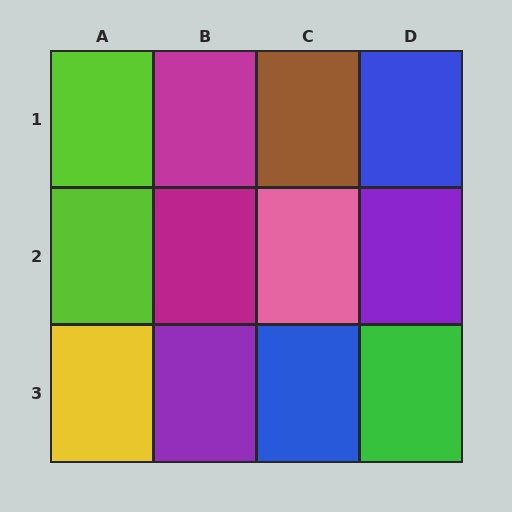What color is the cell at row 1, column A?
Lime.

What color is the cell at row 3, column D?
Green.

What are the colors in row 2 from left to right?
Lime, magenta, pink, purple.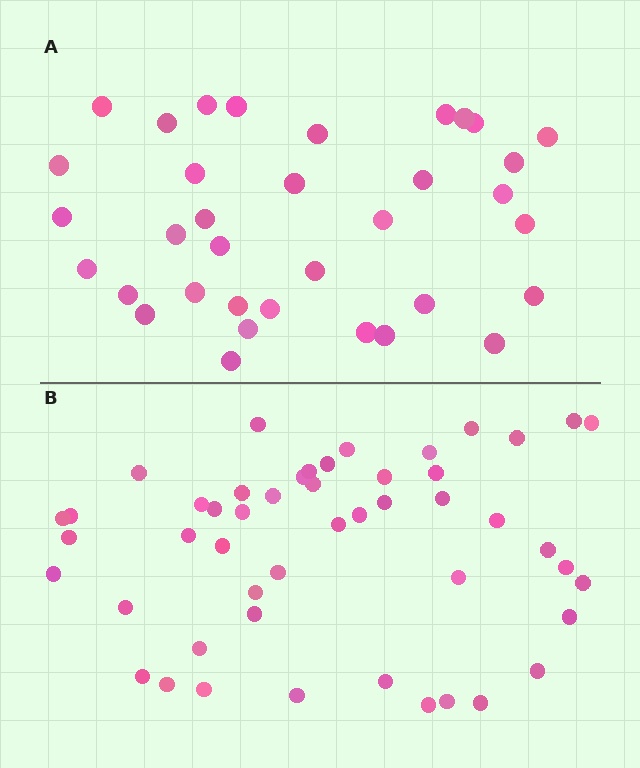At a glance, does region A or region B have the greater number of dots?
Region B (the bottom region) has more dots.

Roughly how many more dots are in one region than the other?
Region B has approximately 15 more dots than region A.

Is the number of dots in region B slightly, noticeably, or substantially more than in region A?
Region B has noticeably more, but not dramatically so. The ratio is roughly 1.4 to 1.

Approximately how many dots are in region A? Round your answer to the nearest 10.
About 40 dots. (The exact count is 35, which rounds to 40.)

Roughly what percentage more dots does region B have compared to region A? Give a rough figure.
About 40% more.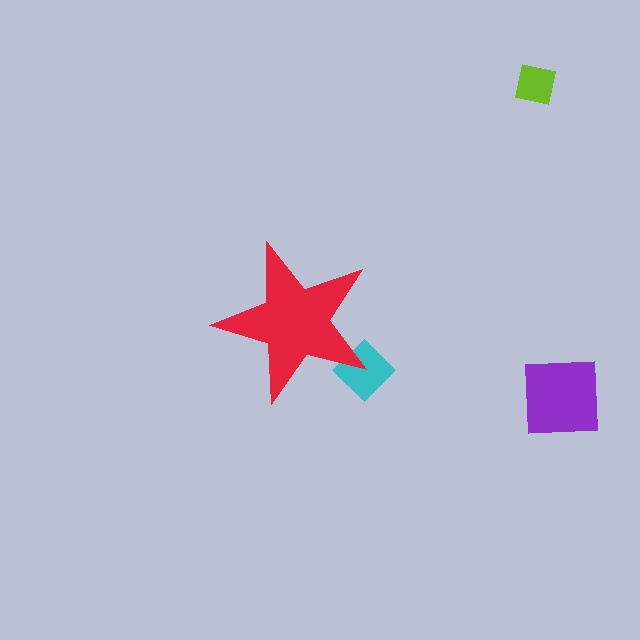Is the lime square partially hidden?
No, the lime square is fully visible.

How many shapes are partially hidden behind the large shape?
1 shape is partially hidden.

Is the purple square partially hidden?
No, the purple square is fully visible.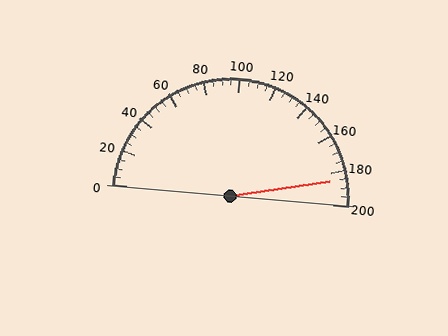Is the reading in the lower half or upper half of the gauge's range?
The reading is in the upper half of the range (0 to 200).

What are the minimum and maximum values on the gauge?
The gauge ranges from 0 to 200.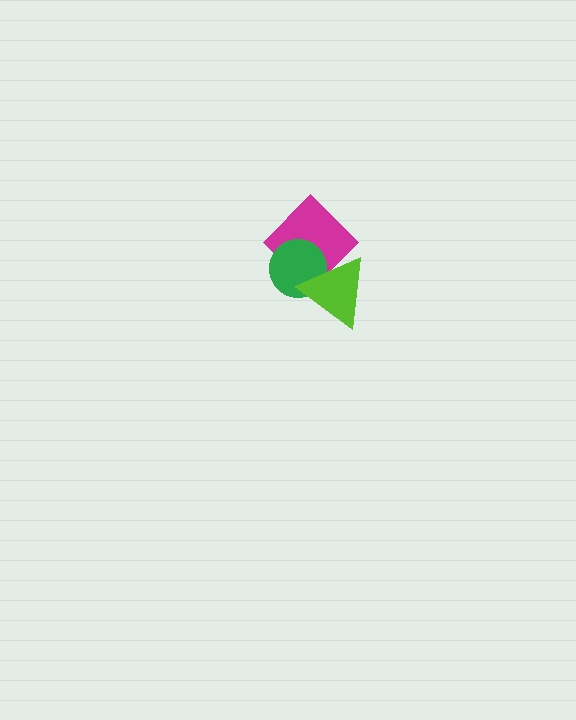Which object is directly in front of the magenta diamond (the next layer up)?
The green circle is directly in front of the magenta diamond.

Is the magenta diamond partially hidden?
Yes, it is partially covered by another shape.